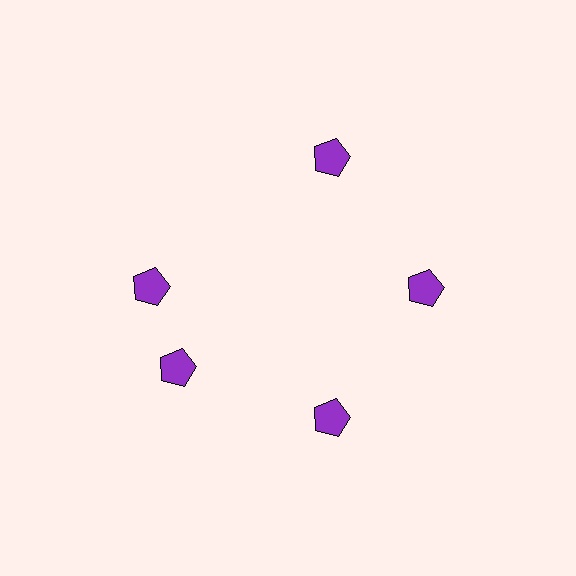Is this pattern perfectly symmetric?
No. The 5 purple pentagons are arranged in a ring, but one element near the 10 o'clock position is rotated out of alignment along the ring, breaking the 5-fold rotational symmetry.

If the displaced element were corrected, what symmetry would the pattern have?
It would have 5-fold rotational symmetry — the pattern would map onto itself every 72 degrees.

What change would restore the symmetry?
The symmetry would be restored by rotating it back into even spacing with its neighbors so that all 5 pentagons sit at equal angles and equal distance from the center.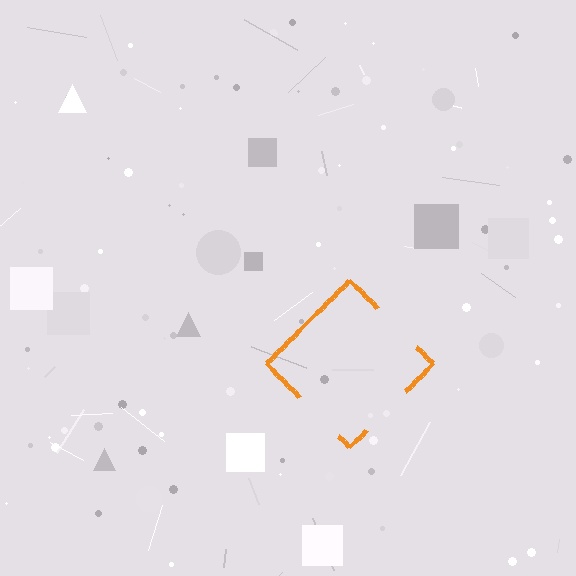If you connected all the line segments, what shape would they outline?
They would outline a diamond.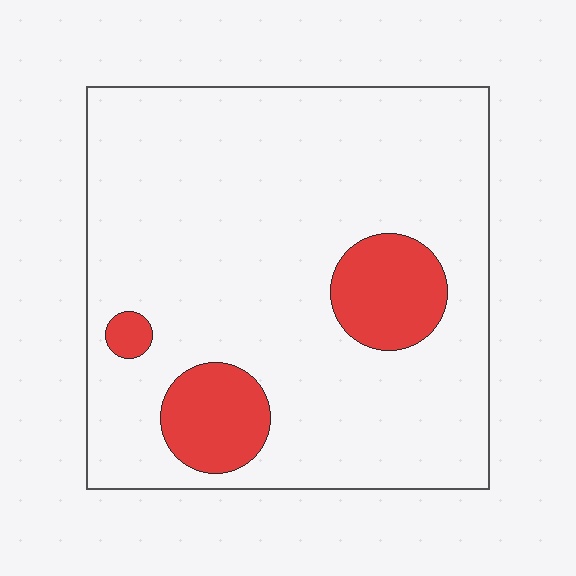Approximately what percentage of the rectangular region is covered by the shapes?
Approximately 15%.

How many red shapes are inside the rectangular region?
3.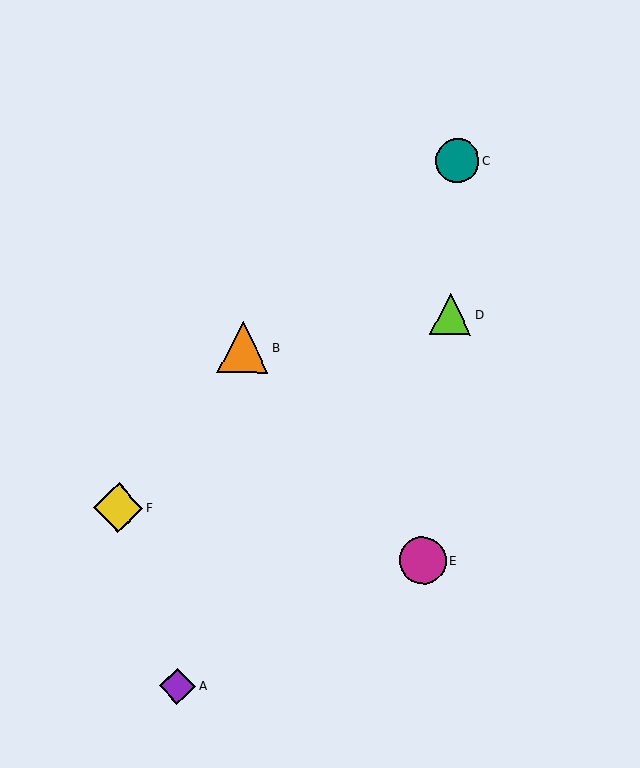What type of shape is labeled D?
Shape D is a lime triangle.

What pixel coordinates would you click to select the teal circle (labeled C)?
Click at (458, 161) to select the teal circle C.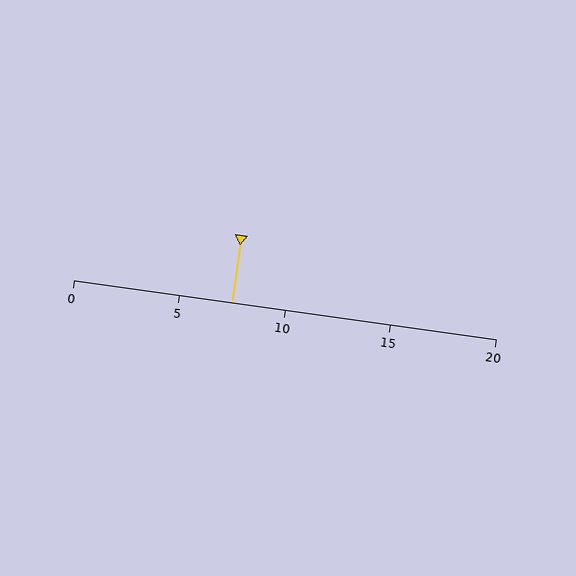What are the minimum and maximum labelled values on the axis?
The axis runs from 0 to 20.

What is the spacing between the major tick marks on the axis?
The major ticks are spaced 5 apart.